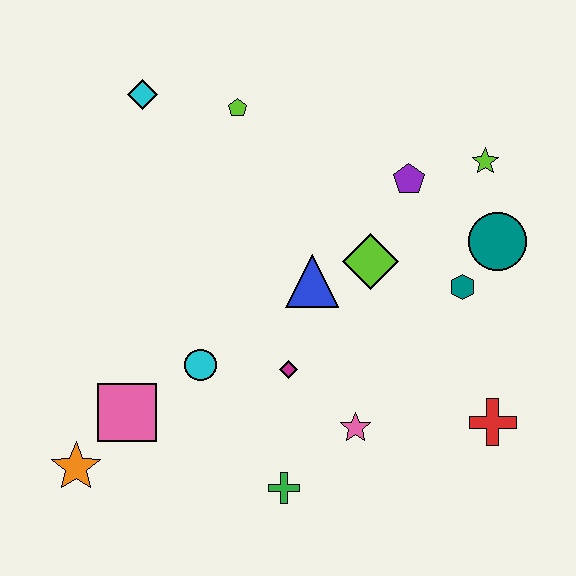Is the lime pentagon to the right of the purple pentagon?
No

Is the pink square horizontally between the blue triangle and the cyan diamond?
No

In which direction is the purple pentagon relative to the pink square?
The purple pentagon is to the right of the pink square.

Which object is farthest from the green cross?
The cyan diamond is farthest from the green cross.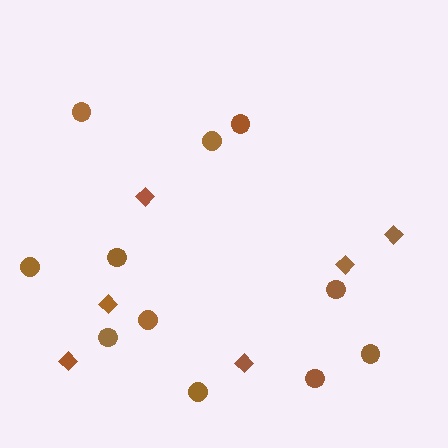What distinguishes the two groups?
There are 2 groups: one group of circles (11) and one group of diamonds (6).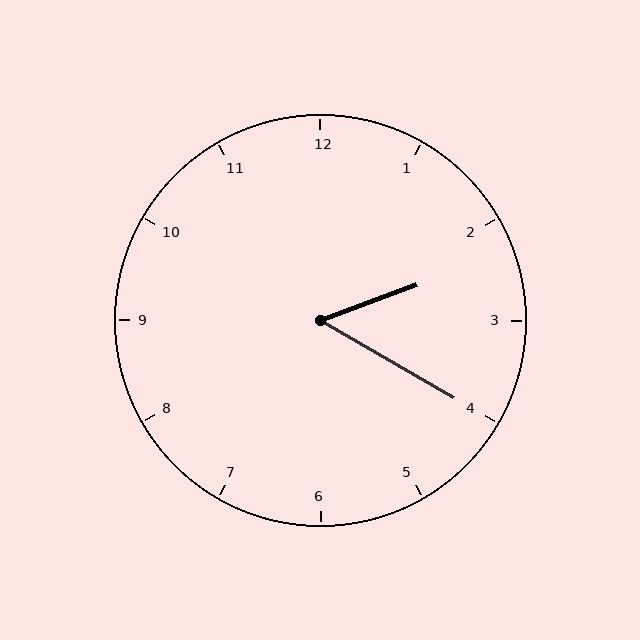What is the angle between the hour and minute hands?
Approximately 50 degrees.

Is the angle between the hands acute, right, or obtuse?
It is acute.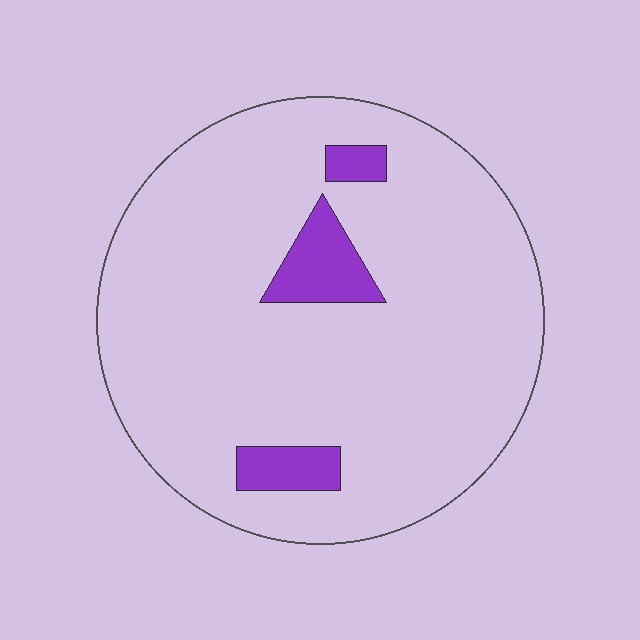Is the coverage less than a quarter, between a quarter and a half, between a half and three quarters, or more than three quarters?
Less than a quarter.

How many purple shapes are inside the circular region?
3.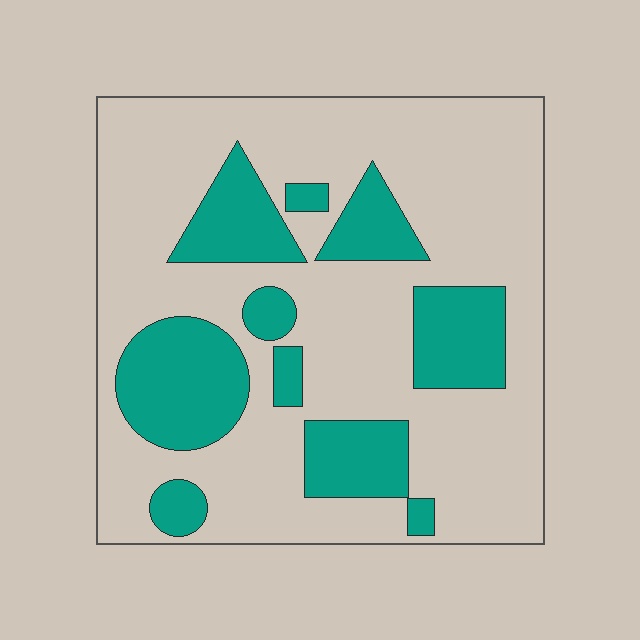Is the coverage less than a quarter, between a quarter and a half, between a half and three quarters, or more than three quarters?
Between a quarter and a half.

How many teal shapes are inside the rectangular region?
10.